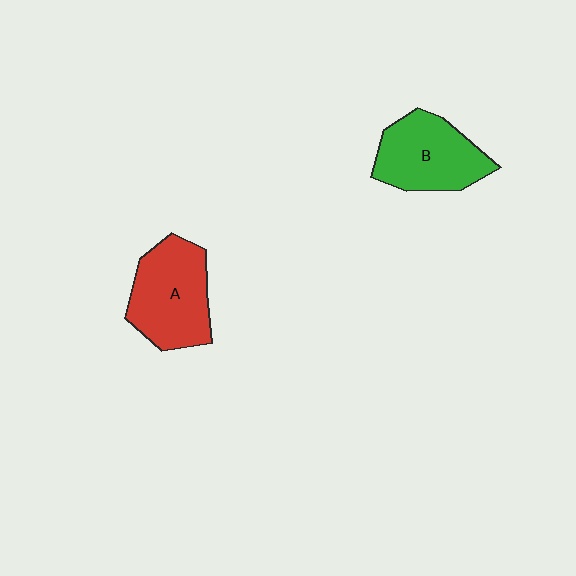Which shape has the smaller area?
Shape B (green).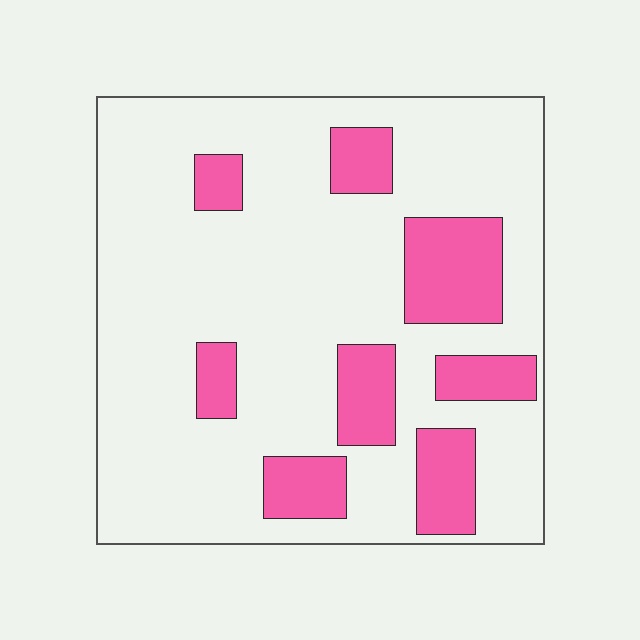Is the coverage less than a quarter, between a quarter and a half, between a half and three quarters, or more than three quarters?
Less than a quarter.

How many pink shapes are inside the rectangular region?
8.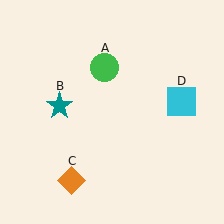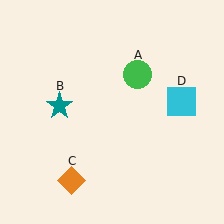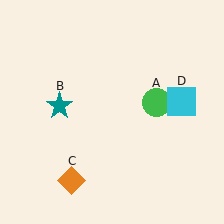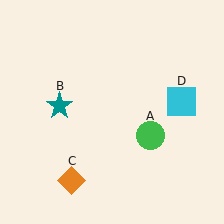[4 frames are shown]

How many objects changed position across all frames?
1 object changed position: green circle (object A).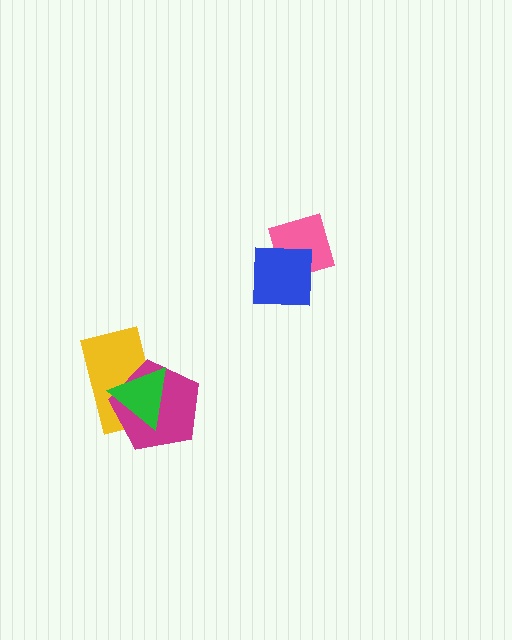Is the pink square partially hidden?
Yes, it is partially covered by another shape.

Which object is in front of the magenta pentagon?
The green triangle is in front of the magenta pentagon.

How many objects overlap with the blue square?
1 object overlaps with the blue square.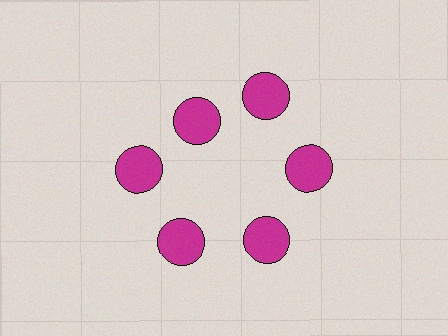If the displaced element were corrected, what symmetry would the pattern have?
It would have 6-fold rotational symmetry — the pattern would map onto itself every 60 degrees.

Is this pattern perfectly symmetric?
No. The 6 magenta circles are arranged in a ring, but one element near the 11 o'clock position is pulled inward toward the center, breaking the 6-fold rotational symmetry.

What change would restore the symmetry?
The symmetry would be restored by moving it outward, back onto the ring so that all 6 circles sit at equal angles and equal distance from the center.